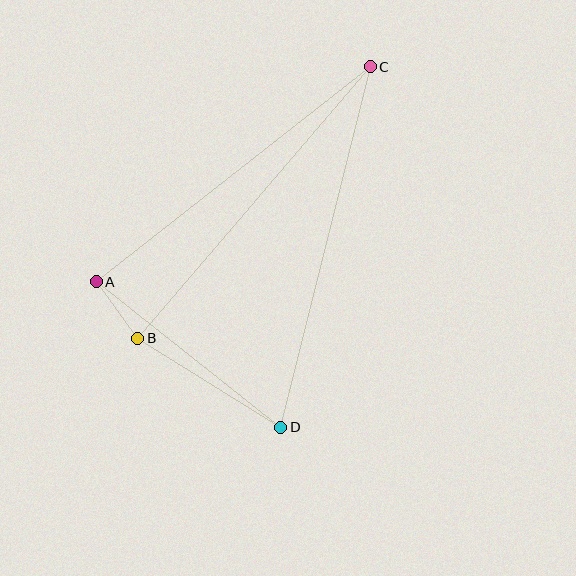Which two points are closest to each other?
Points A and B are closest to each other.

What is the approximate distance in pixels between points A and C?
The distance between A and C is approximately 349 pixels.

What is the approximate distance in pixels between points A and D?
The distance between A and D is approximately 235 pixels.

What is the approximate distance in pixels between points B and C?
The distance between B and C is approximately 358 pixels.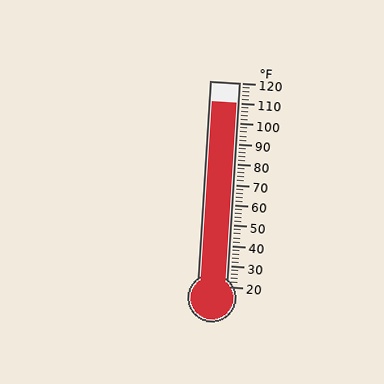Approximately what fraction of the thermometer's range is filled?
The thermometer is filled to approximately 90% of its range.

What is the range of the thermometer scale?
The thermometer scale ranges from 20°F to 120°F.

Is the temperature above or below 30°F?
The temperature is above 30°F.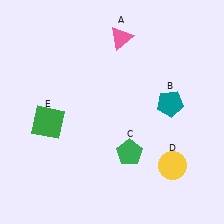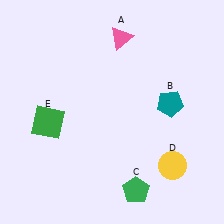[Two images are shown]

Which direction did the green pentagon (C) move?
The green pentagon (C) moved down.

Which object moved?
The green pentagon (C) moved down.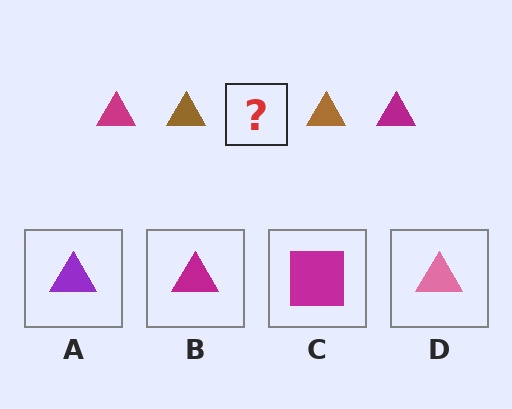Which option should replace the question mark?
Option B.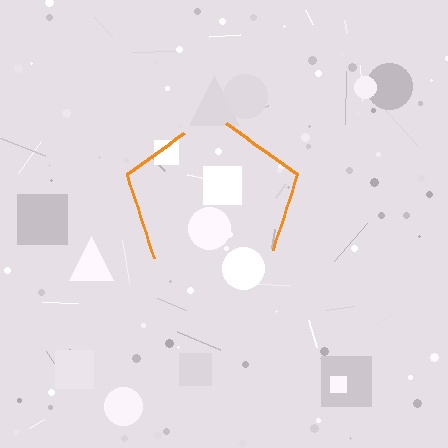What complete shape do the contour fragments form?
The contour fragments form a pentagon.